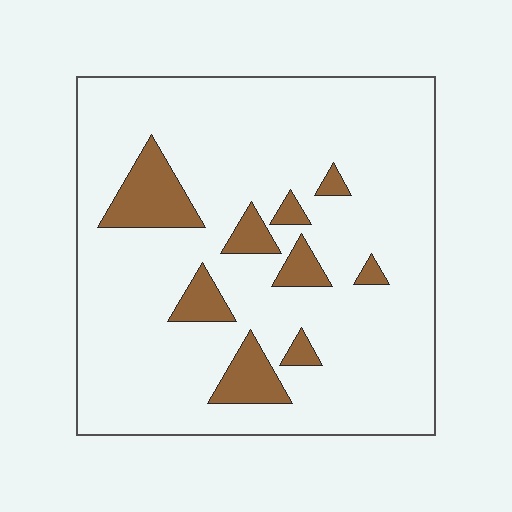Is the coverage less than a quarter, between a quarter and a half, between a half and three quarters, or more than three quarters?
Less than a quarter.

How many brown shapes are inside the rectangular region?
9.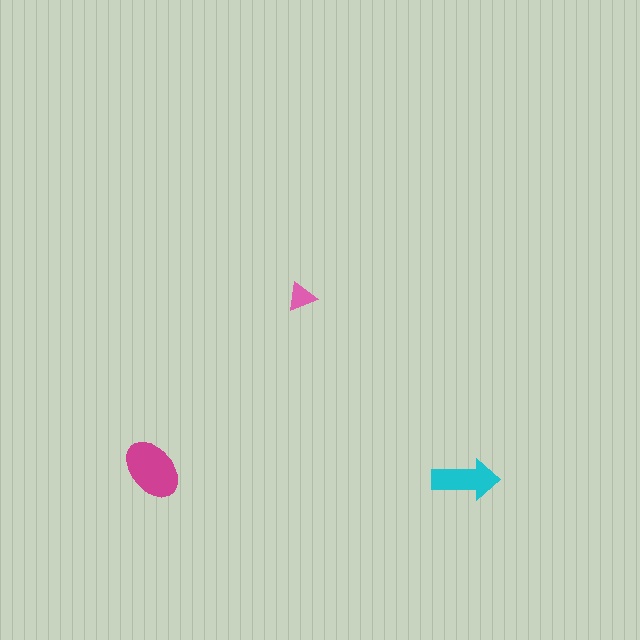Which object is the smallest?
The pink triangle.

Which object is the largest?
The magenta ellipse.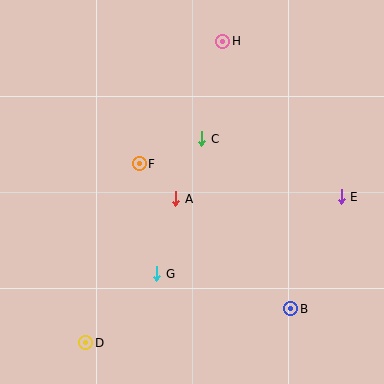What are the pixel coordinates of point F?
Point F is at (139, 164).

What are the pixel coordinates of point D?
Point D is at (86, 343).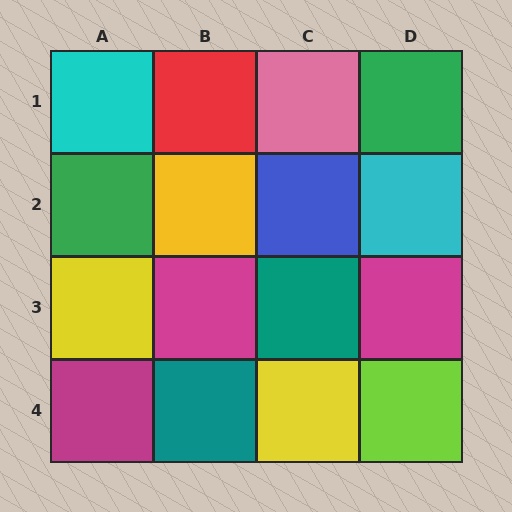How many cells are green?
2 cells are green.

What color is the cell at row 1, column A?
Cyan.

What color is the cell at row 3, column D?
Magenta.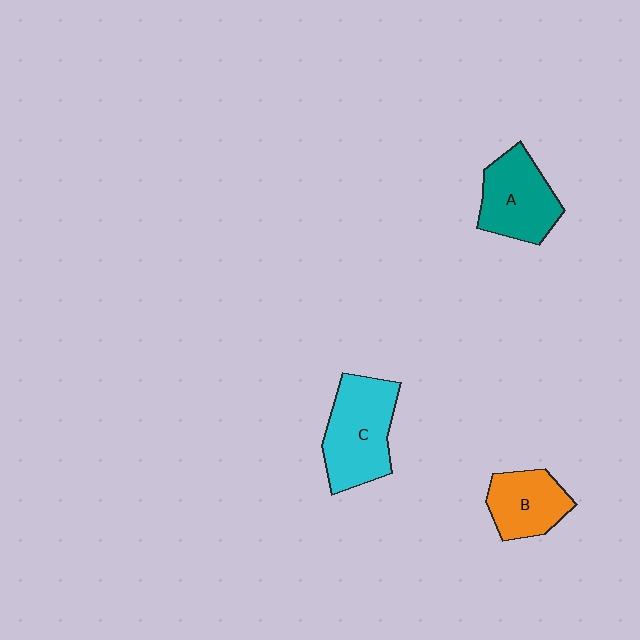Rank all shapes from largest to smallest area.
From largest to smallest: C (cyan), A (teal), B (orange).